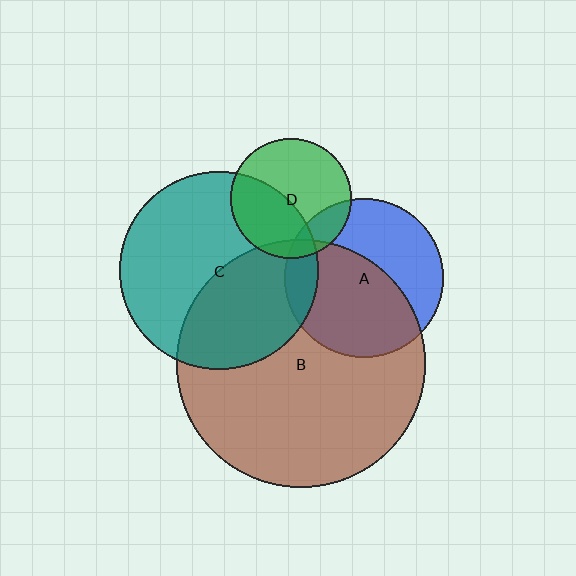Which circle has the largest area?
Circle B (brown).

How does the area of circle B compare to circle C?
Approximately 1.6 times.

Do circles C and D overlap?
Yes.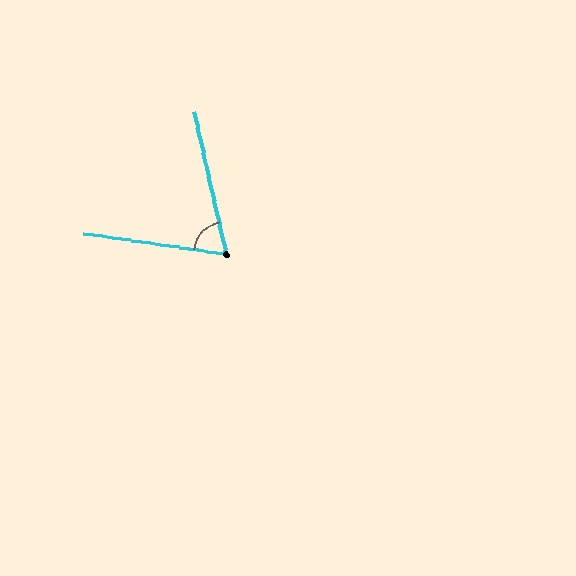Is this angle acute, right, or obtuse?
It is acute.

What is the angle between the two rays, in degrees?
Approximately 69 degrees.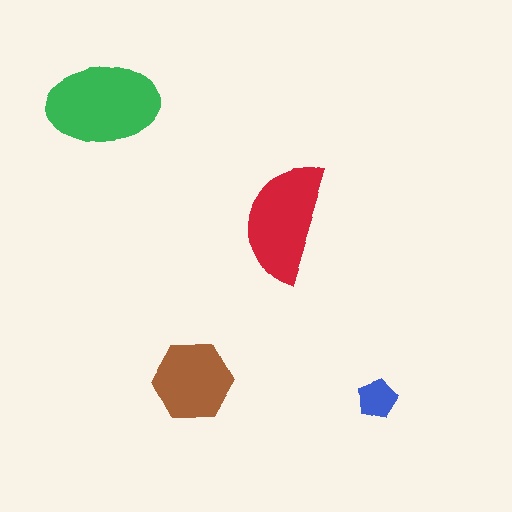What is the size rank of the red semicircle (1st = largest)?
2nd.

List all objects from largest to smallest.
The green ellipse, the red semicircle, the brown hexagon, the blue pentagon.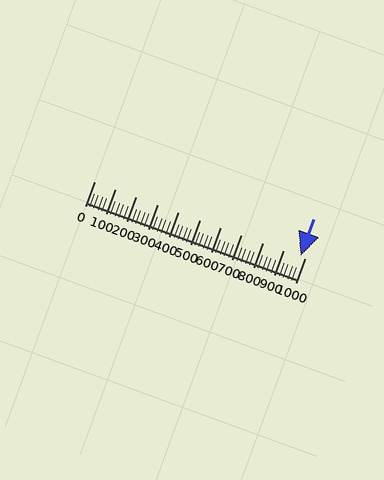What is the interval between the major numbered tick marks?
The major tick marks are spaced 100 units apart.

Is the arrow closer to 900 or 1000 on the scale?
The arrow is closer to 1000.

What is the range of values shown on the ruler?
The ruler shows values from 0 to 1000.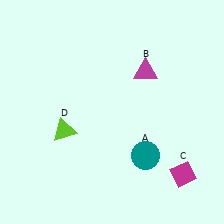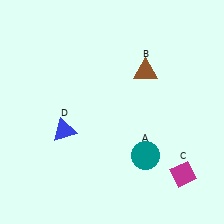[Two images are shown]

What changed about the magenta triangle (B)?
In Image 1, B is magenta. In Image 2, it changed to brown.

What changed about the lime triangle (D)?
In Image 1, D is lime. In Image 2, it changed to blue.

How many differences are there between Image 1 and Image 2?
There are 2 differences between the two images.